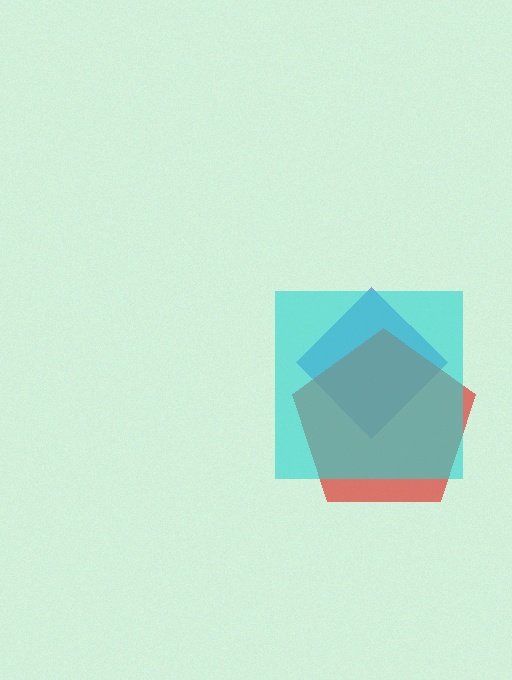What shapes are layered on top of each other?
The layered shapes are: a blue diamond, a red pentagon, a cyan square.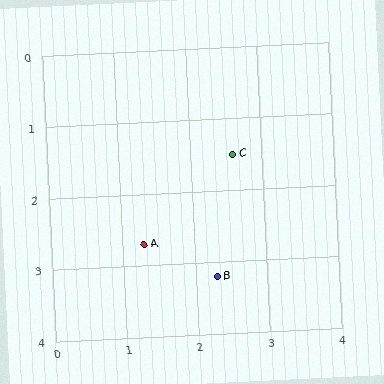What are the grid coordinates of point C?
Point C is at approximately (2.6, 1.5).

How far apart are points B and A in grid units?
Points B and A are about 1.1 grid units apart.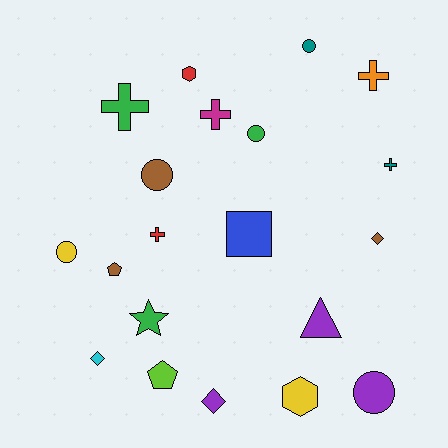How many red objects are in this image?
There are 2 red objects.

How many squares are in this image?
There is 1 square.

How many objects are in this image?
There are 20 objects.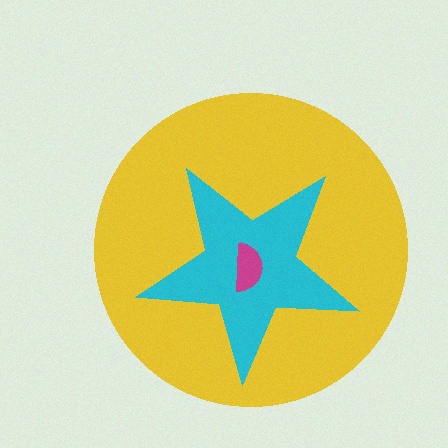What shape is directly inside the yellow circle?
The cyan star.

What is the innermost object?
The magenta semicircle.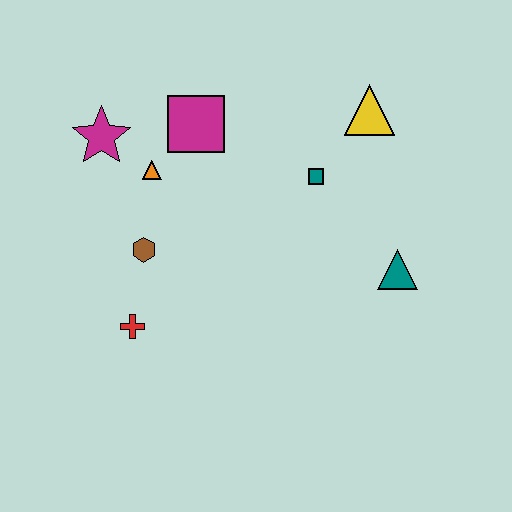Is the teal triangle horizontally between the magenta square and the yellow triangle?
No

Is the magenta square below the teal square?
No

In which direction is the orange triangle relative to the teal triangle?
The orange triangle is to the left of the teal triangle.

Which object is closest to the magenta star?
The orange triangle is closest to the magenta star.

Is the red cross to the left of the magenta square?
Yes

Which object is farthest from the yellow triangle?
The red cross is farthest from the yellow triangle.